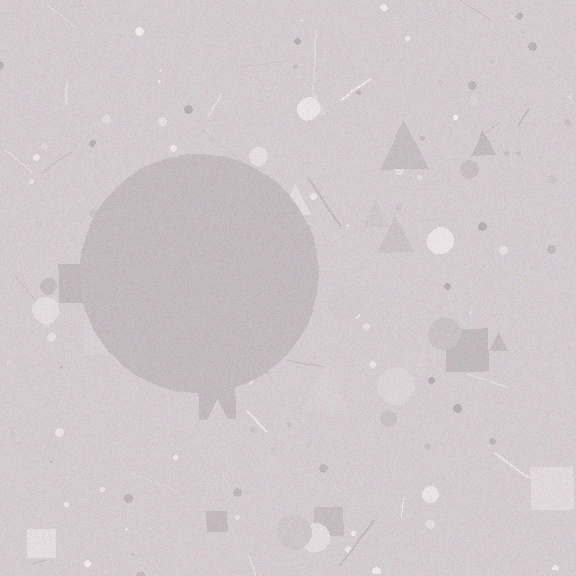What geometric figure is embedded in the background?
A circle is embedded in the background.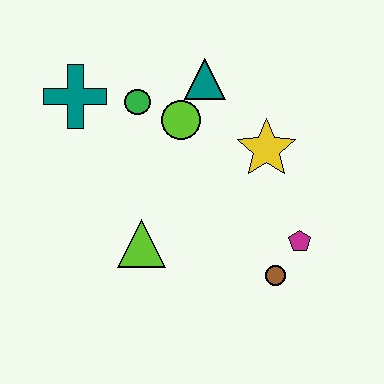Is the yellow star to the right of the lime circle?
Yes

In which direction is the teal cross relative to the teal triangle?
The teal cross is to the left of the teal triangle.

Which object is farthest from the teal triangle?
The brown circle is farthest from the teal triangle.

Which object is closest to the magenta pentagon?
The brown circle is closest to the magenta pentagon.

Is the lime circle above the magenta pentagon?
Yes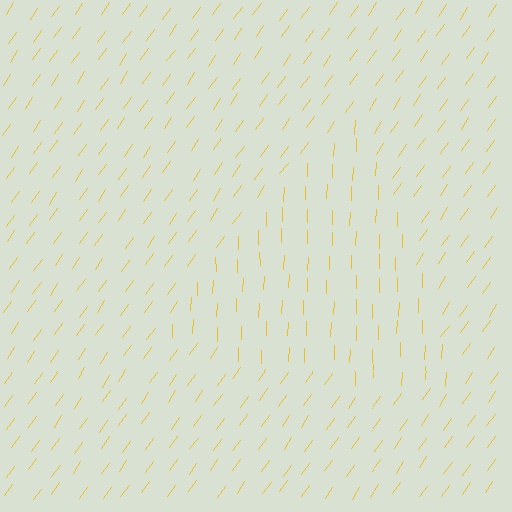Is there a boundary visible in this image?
Yes, there is a texture boundary formed by a change in line orientation.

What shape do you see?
I see a triangle.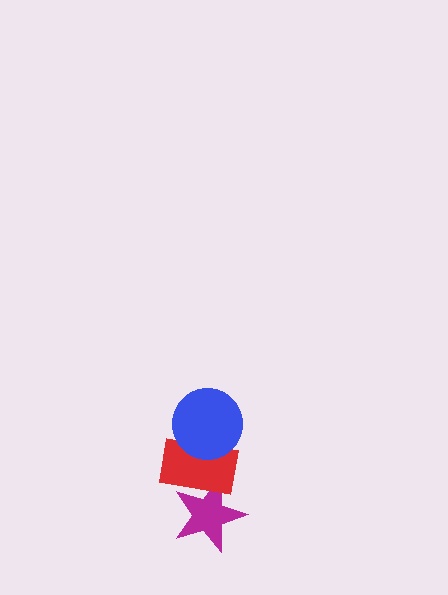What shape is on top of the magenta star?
The red rectangle is on top of the magenta star.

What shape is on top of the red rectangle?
The blue circle is on top of the red rectangle.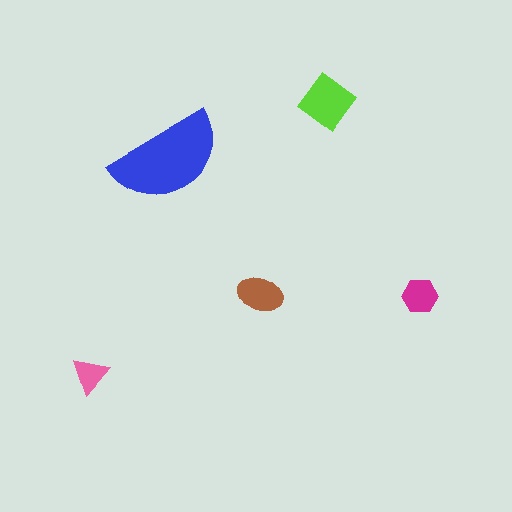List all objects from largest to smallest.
The blue semicircle, the lime diamond, the brown ellipse, the magenta hexagon, the pink triangle.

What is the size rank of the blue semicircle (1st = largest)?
1st.